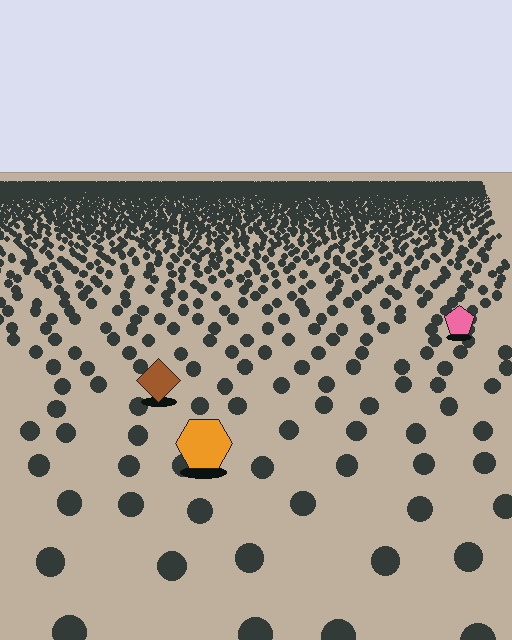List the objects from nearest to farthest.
From nearest to farthest: the orange hexagon, the brown diamond, the pink pentagon.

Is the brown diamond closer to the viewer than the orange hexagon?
No. The orange hexagon is closer — you can tell from the texture gradient: the ground texture is coarser near it.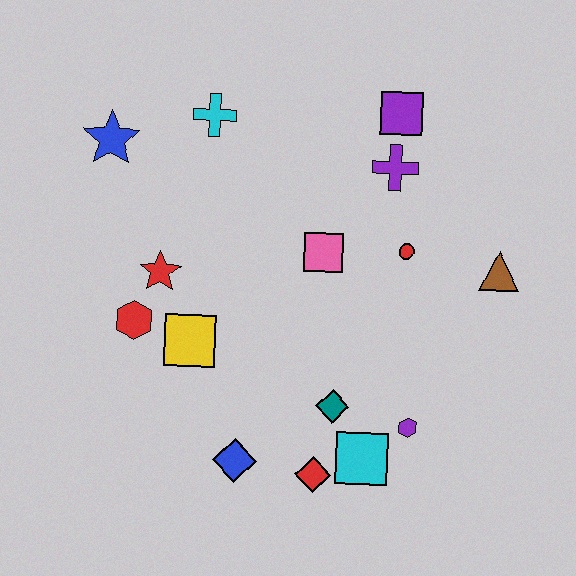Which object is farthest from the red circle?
The blue star is farthest from the red circle.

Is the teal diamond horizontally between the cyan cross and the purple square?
Yes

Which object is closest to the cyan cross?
The blue star is closest to the cyan cross.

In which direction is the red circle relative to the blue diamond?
The red circle is above the blue diamond.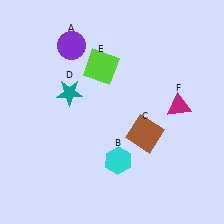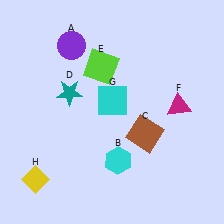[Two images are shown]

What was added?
A cyan square (G), a yellow diamond (H) were added in Image 2.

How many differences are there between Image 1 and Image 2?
There are 2 differences between the two images.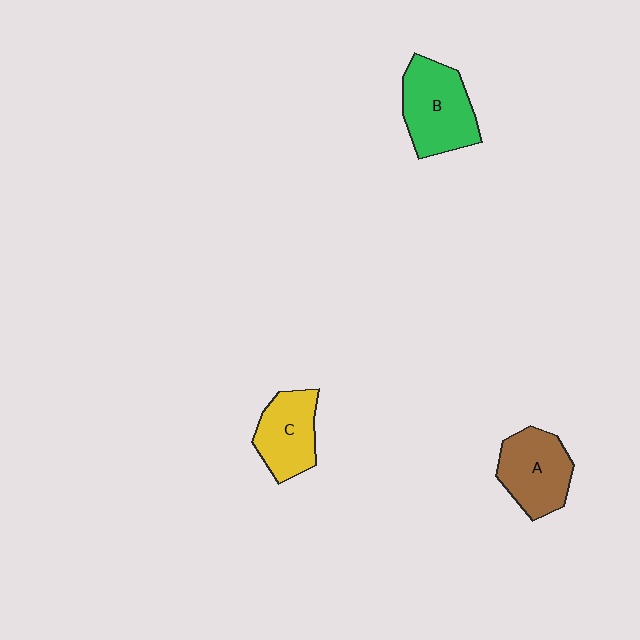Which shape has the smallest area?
Shape C (yellow).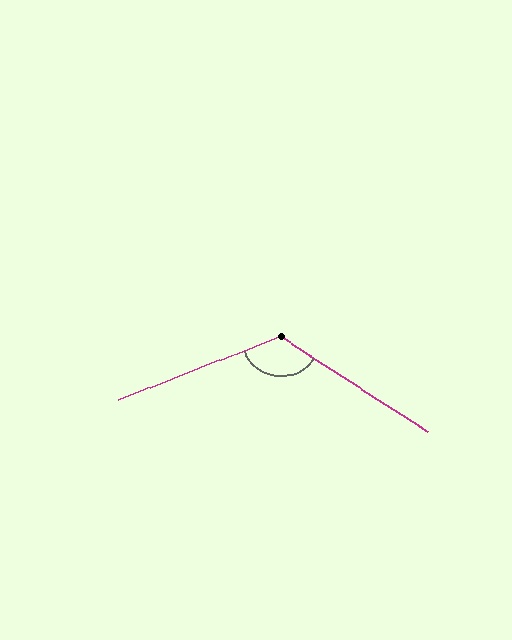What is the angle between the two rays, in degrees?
Approximately 126 degrees.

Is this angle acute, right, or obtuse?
It is obtuse.